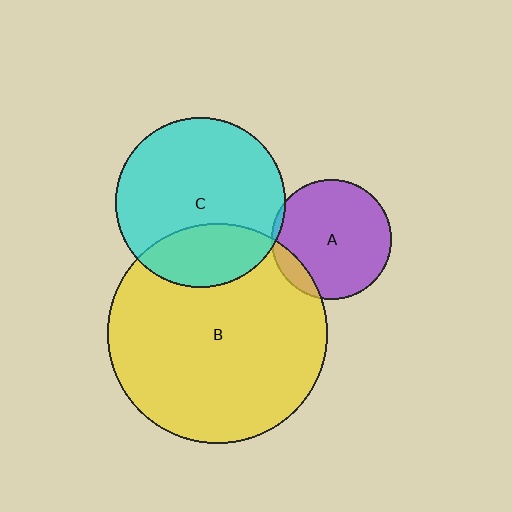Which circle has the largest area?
Circle B (yellow).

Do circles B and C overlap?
Yes.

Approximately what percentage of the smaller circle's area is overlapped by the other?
Approximately 25%.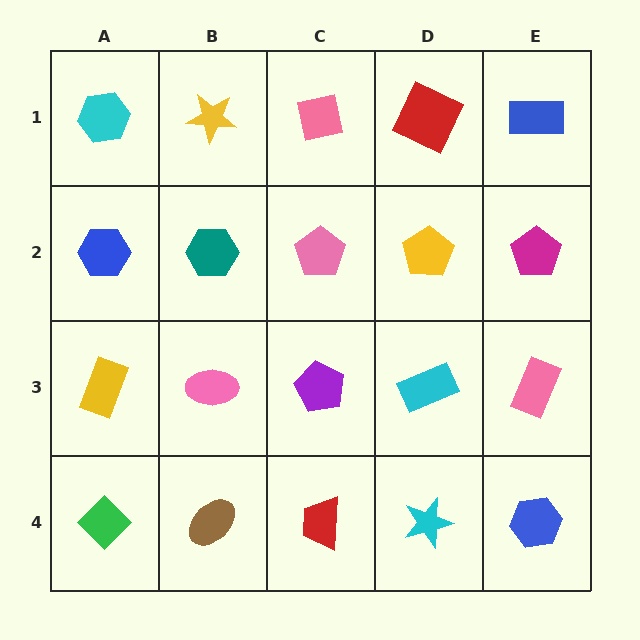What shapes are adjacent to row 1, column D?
A yellow pentagon (row 2, column D), a pink square (row 1, column C), a blue rectangle (row 1, column E).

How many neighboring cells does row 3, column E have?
3.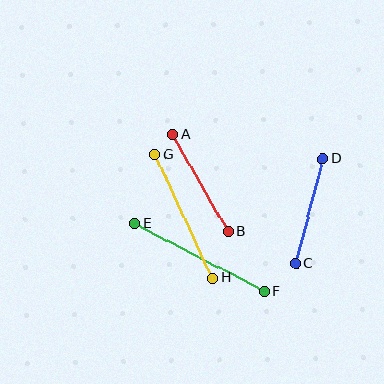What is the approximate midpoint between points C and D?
The midpoint is at approximately (310, 211) pixels.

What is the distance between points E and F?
The distance is approximately 147 pixels.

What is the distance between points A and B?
The distance is approximately 112 pixels.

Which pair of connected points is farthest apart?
Points E and F are farthest apart.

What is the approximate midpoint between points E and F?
The midpoint is at approximately (199, 257) pixels.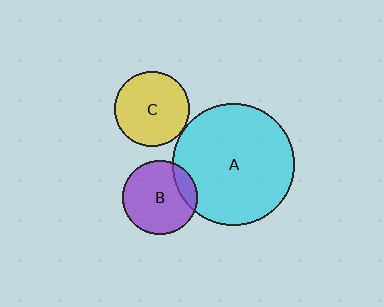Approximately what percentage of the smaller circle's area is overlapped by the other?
Approximately 15%.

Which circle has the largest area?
Circle A (cyan).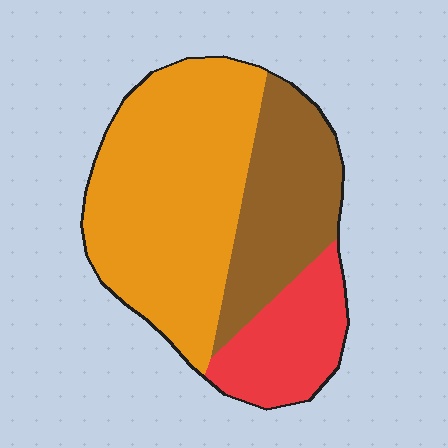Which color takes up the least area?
Red, at roughly 20%.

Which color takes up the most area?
Orange, at roughly 55%.